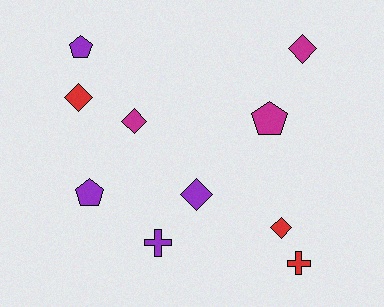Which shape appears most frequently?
Diamond, with 5 objects.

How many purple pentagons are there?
There are 2 purple pentagons.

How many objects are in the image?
There are 10 objects.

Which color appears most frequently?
Purple, with 4 objects.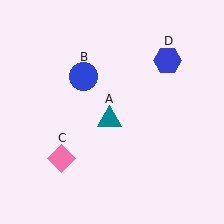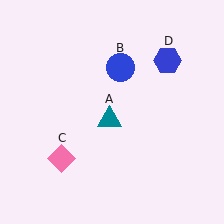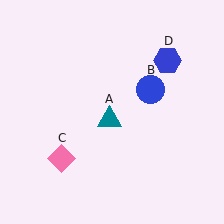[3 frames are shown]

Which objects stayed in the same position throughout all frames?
Teal triangle (object A) and pink diamond (object C) and blue hexagon (object D) remained stationary.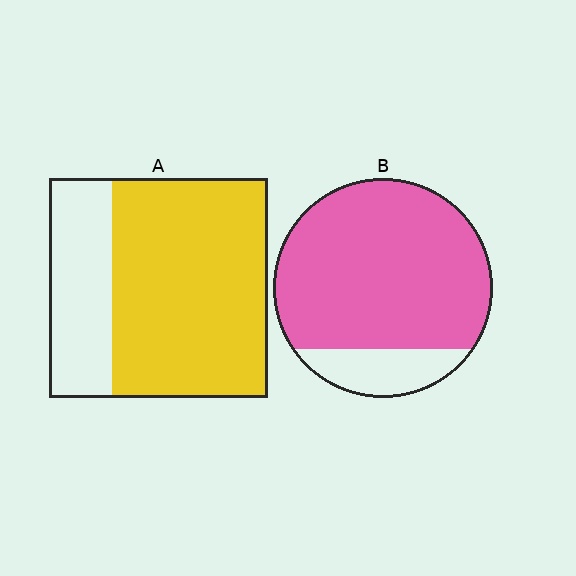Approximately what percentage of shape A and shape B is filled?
A is approximately 70% and B is approximately 85%.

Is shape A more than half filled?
Yes.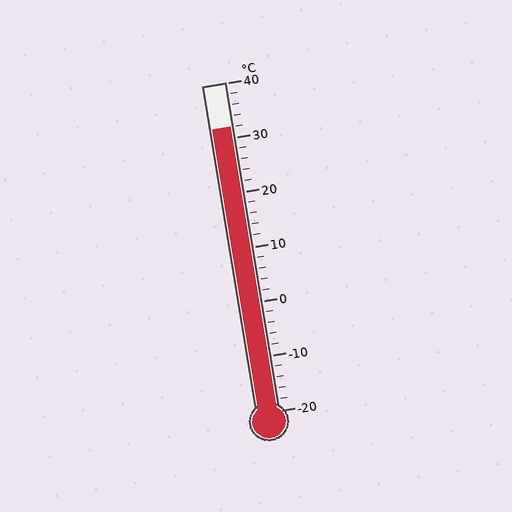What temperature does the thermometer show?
The thermometer shows approximately 32°C.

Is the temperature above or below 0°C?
The temperature is above 0°C.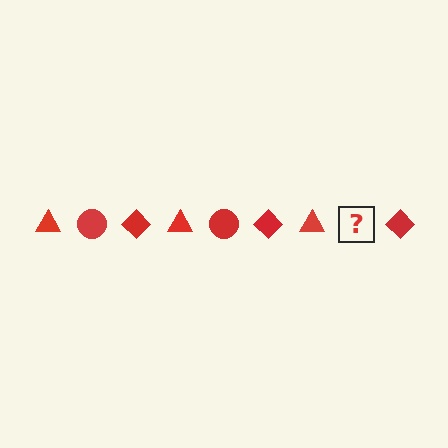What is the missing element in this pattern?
The missing element is a red circle.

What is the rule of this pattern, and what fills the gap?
The rule is that the pattern cycles through triangle, circle, diamond shapes in red. The gap should be filled with a red circle.